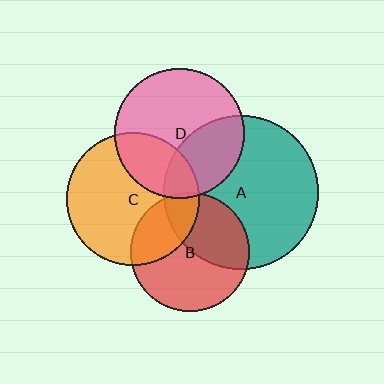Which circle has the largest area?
Circle A (teal).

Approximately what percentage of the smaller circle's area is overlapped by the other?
Approximately 15%.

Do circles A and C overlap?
Yes.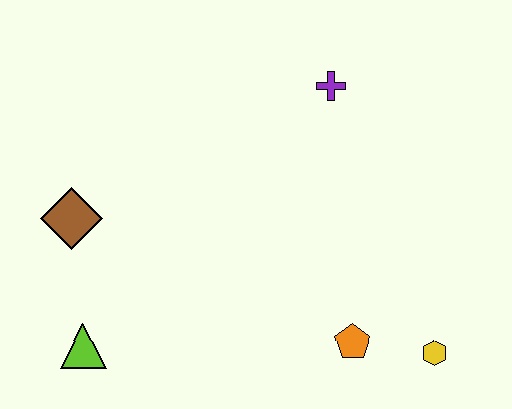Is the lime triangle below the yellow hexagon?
No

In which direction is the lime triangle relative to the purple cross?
The lime triangle is below the purple cross.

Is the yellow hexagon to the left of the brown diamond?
No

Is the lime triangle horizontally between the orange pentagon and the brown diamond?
Yes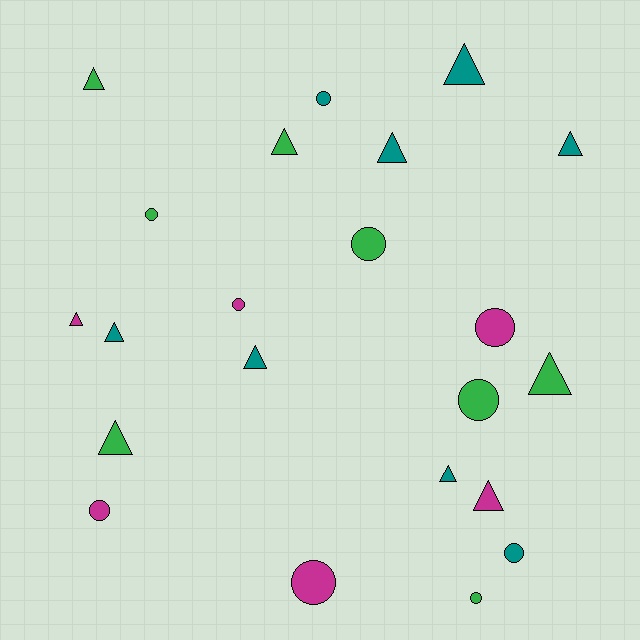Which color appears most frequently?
Green, with 8 objects.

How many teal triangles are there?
There are 6 teal triangles.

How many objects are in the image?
There are 22 objects.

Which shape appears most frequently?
Triangle, with 12 objects.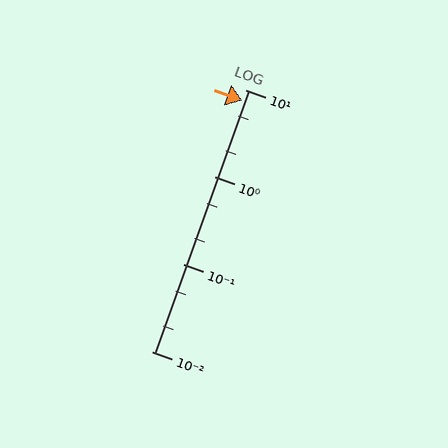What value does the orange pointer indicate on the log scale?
The pointer indicates approximately 7.5.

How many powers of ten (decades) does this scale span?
The scale spans 3 decades, from 0.01 to 10.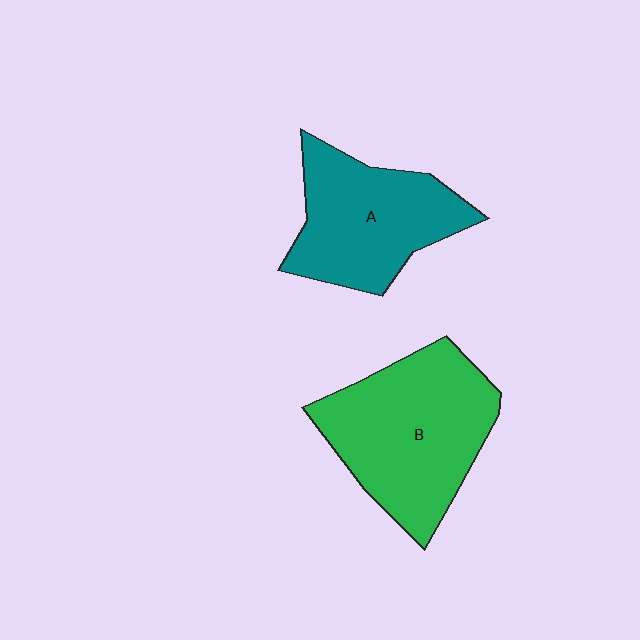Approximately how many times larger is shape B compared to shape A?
Approximately 1.2 times.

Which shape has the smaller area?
Shape A (teal).